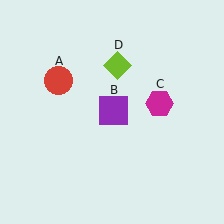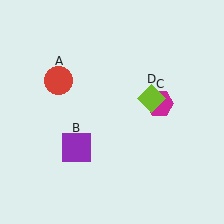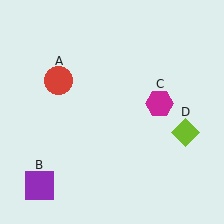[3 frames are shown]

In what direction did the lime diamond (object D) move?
The lime diamond (object D) moved down and to the right.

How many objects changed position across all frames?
2 objects changed position: purple square (object B), lime diamond (object D).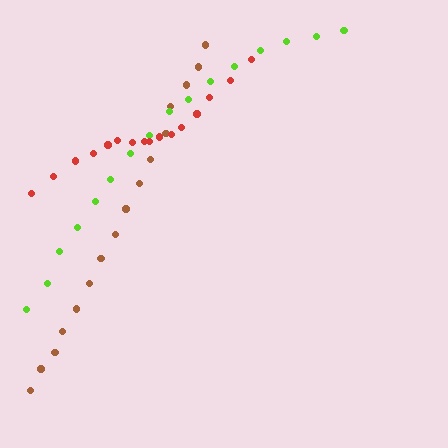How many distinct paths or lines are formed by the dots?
There are 3 distinct paths.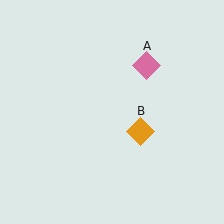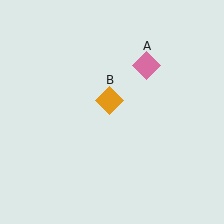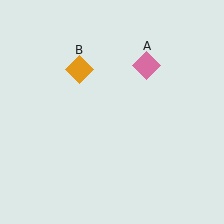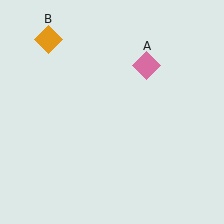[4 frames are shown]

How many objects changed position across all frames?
1 object changed position: orange diamond (object B).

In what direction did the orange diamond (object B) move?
The orange diamond (object B) moved up and to the left.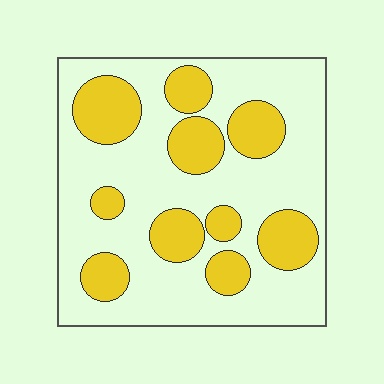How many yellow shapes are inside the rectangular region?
10.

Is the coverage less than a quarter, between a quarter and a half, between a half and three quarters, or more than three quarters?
Between a quarter and a half.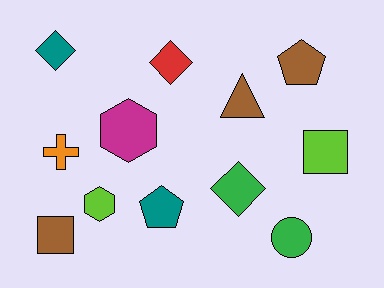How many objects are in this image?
There are 12 objects.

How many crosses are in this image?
There is 1 cross.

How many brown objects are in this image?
There are 3 brown objects.